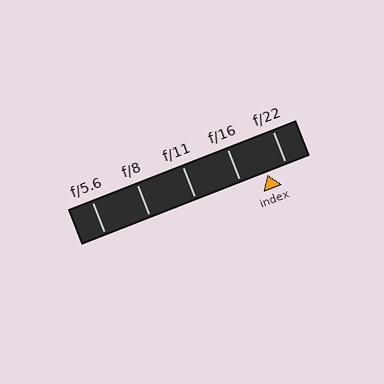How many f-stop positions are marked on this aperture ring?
There are 5 f-stop positions marked.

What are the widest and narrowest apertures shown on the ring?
The widest aperture shown is f/5.6 and the narrowest is f/22.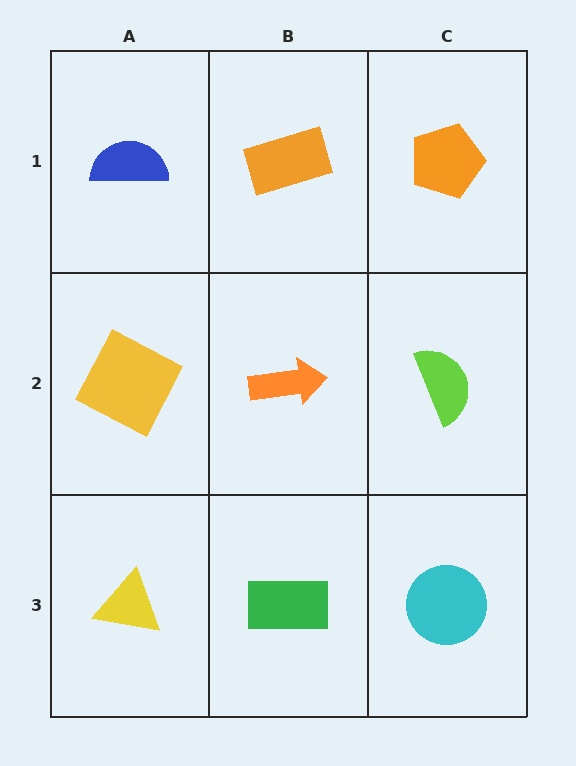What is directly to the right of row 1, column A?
An orange rectangle.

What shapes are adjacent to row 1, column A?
A yellow square (row 2, column A), an orange rectangle (row 1, column B).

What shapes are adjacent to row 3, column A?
A yellow square (row 2, column A), a green rectangle (row 3, column B).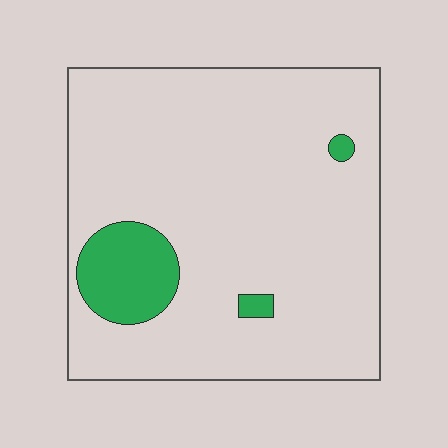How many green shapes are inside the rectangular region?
3.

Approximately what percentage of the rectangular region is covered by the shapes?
Approximately 10%.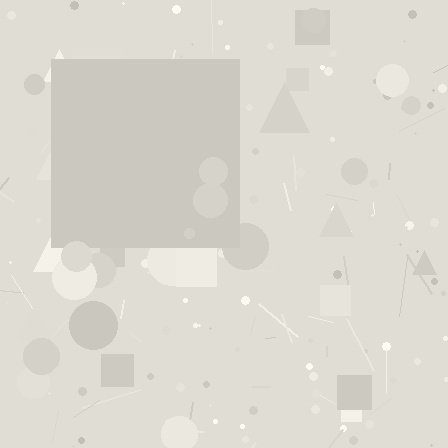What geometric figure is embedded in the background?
A square is embedded in the background.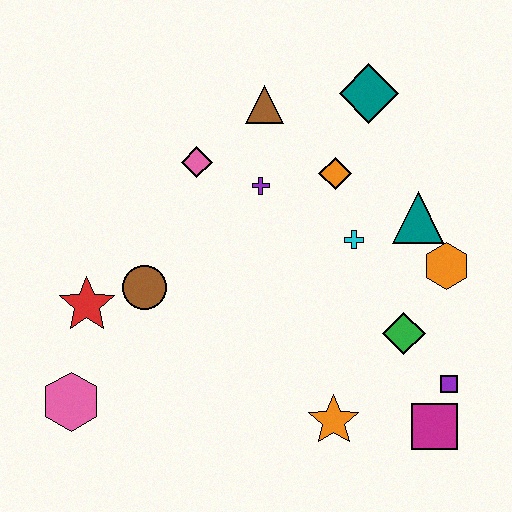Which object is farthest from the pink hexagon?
The teal diamond is farthest from the pink hexagon.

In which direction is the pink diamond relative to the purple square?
The pink diamond is to the left of the purple square.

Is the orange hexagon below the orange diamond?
Yes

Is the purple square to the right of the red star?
Yes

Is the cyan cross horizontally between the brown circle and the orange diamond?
No